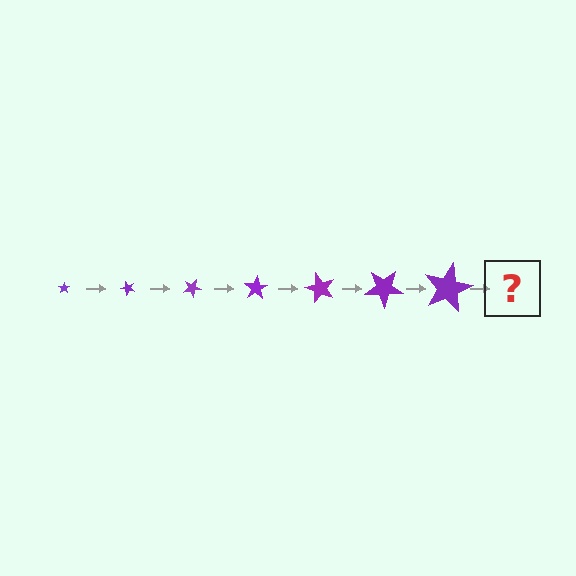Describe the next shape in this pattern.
It should be a star, larger than the previous one and rotated 350 degrees from the start.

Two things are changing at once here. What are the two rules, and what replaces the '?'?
The two rules are that the star grows larger each step and it rotates 50 degrees each step. The '?' should be a star, larger than the previous one and rotated 350 degrees from the start.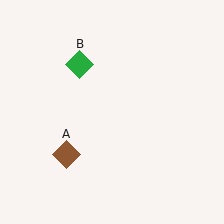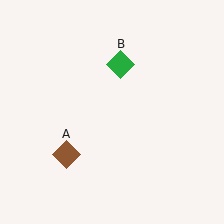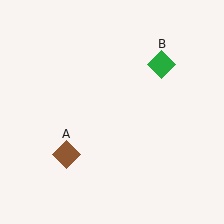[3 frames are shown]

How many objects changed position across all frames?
1 object changed position: green diamond (object B).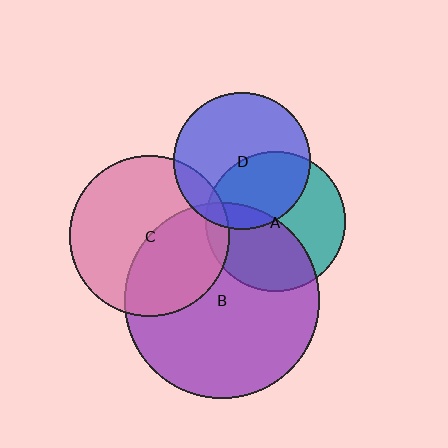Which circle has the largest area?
Circle B (purple).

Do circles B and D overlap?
Yes.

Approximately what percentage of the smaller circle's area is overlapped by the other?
Approximately 10%.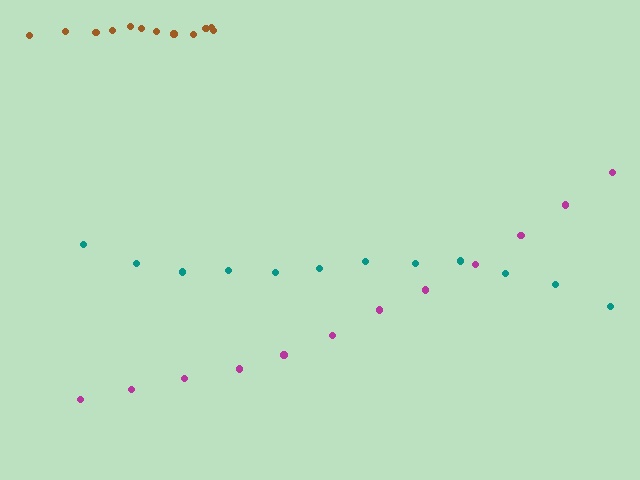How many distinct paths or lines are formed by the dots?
There are 3 distinct paths.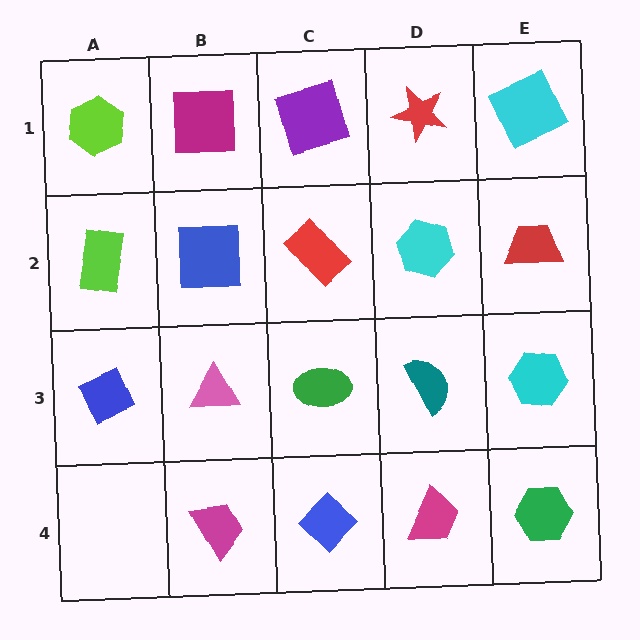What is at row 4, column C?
A blue diamond.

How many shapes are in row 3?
5 shapes.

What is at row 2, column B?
A blue square.